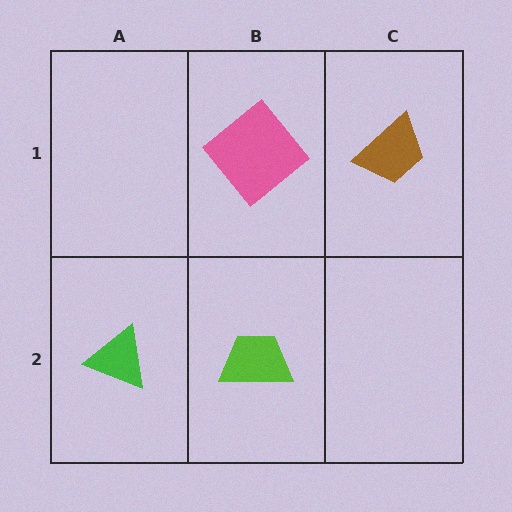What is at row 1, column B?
A pink diamond.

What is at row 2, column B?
A lime trapezoid.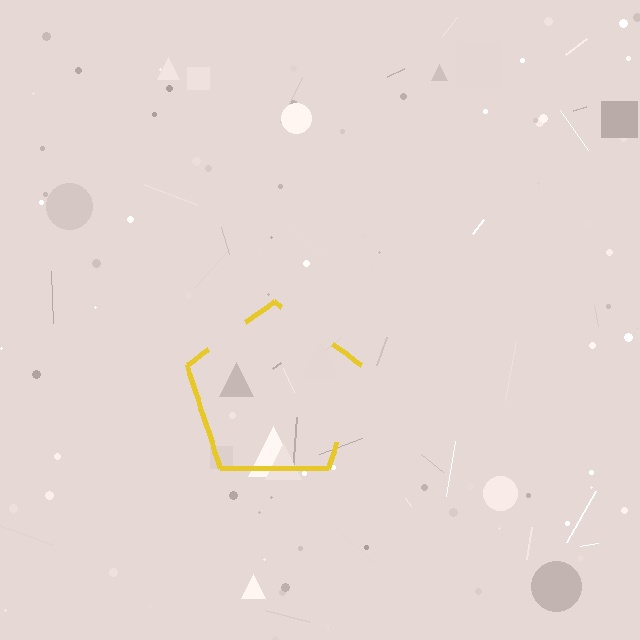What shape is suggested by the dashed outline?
The dashed outline suggests a pentagon.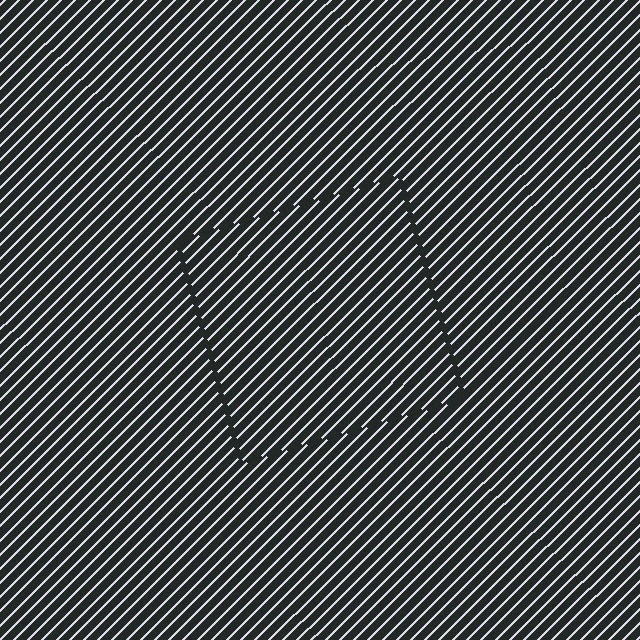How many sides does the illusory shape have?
4 sides — the line-ends trace a square.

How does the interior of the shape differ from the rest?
The interior of the shape contains the same grating, shifted by half a period — the contour is defined by the phase discontinuity where line-ends from the inner and outer gratings abut.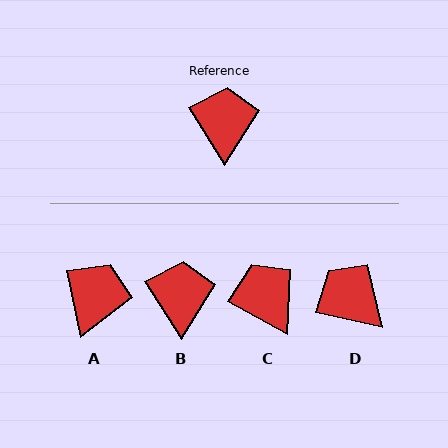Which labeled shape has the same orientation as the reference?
B.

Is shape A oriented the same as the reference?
No, it is off by about 21 degrees.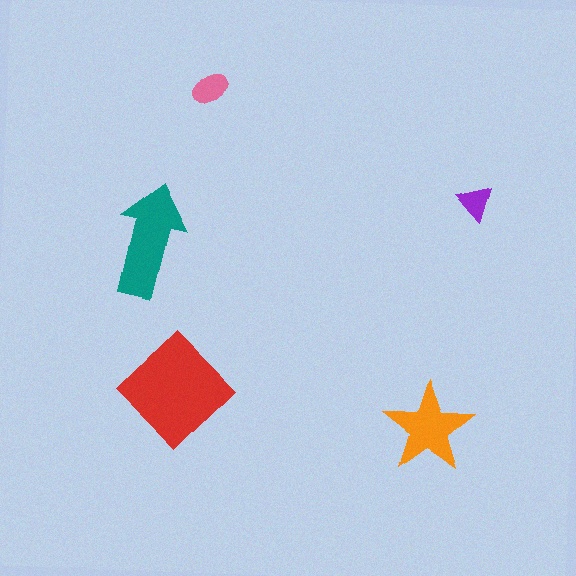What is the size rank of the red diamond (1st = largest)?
1st.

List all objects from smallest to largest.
The purple triangle, the pink ellipse, the orange star, the teal arrow, the red diamond.